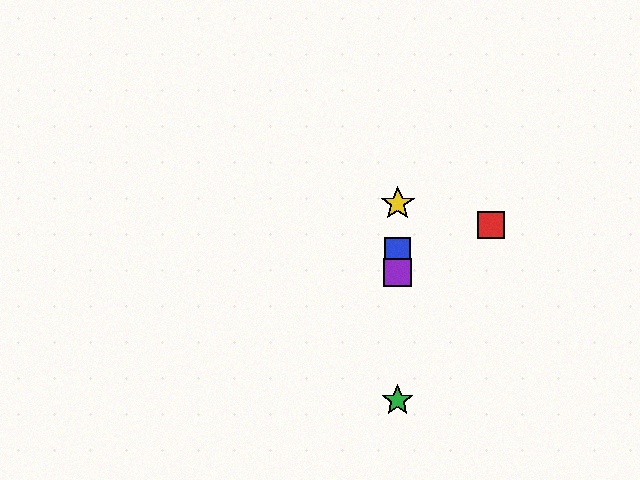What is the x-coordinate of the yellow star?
The yellow star is at x≈398.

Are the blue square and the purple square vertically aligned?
Yes, both are at x≈398.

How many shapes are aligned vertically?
4 shapes (the blue square, the green star, the yellow star, the purple square) are aligned vertically.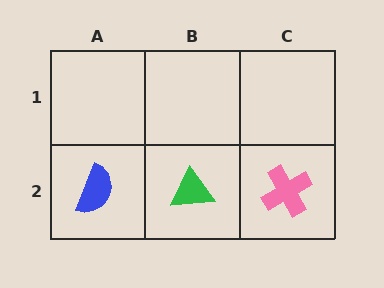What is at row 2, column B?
A green triangle.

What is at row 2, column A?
A blue semicircle.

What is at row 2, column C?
A pink cross.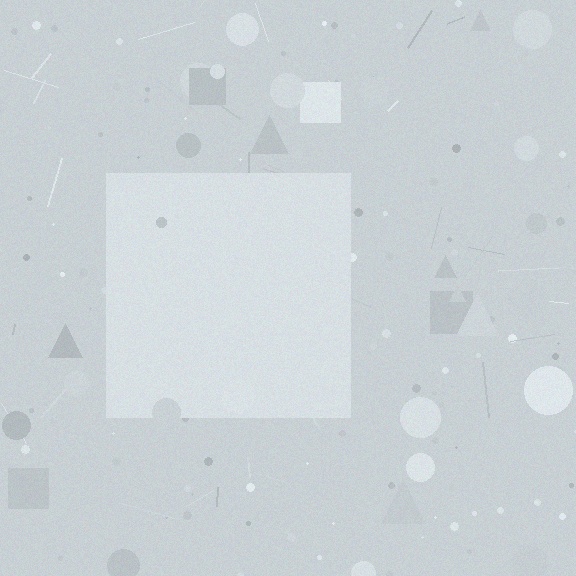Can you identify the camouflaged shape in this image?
The camouflaged shape is a square.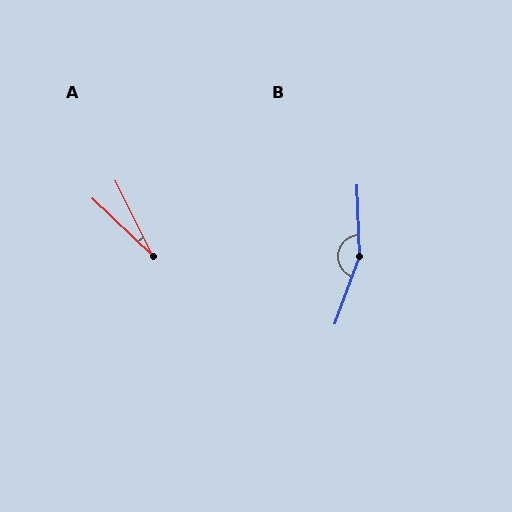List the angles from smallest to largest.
A (20°), B (158°).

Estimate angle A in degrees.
Approximately 20 degrees.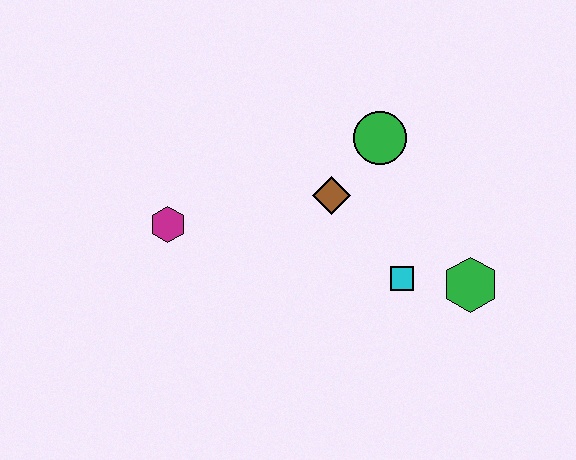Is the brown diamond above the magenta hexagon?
Yes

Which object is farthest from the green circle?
The magenta hexagon is farthest from the green circle.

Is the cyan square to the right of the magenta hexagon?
Yes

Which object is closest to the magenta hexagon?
The brown diamond is closest to the magenta hexagon.